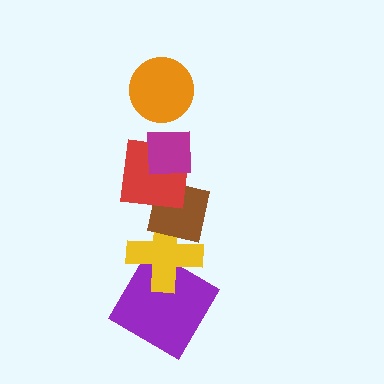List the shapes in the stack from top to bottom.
From top to bottom: the orange circle, the magenta square, the red square, the brown square, the yellow cross, the purple diamond.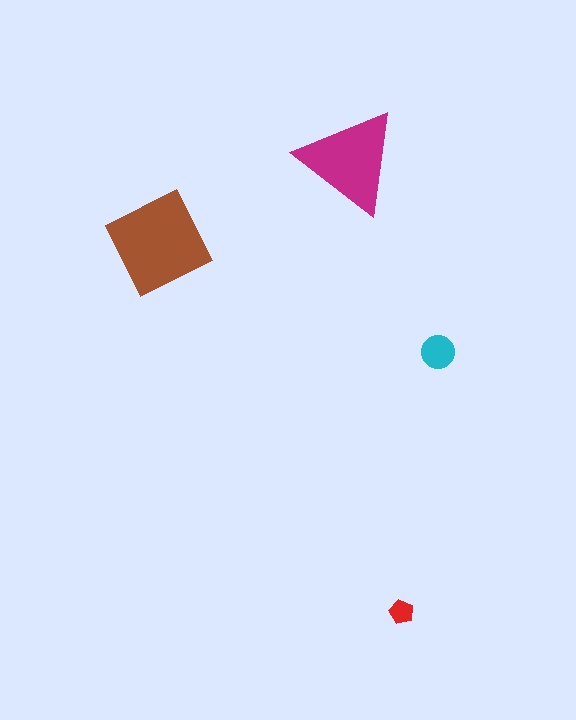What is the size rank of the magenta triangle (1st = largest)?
2nd.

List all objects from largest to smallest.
The brown diamond, the magenta triangle, the cyan circle, the red pentagon.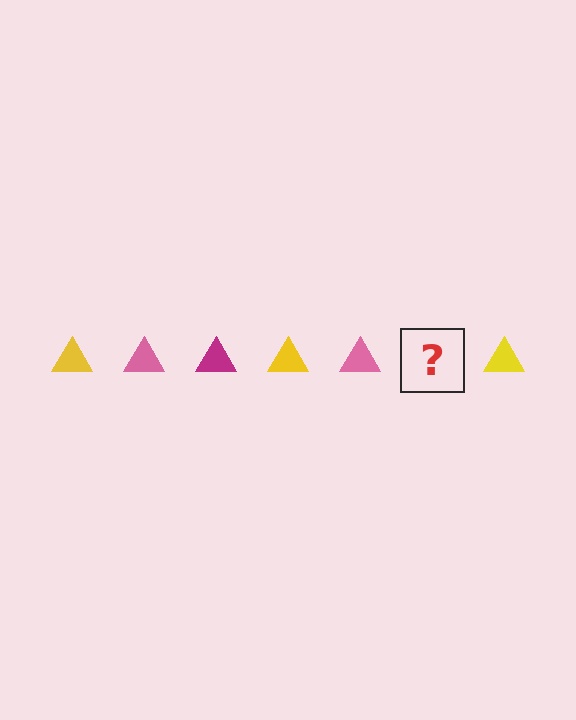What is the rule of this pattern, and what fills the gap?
The rule is that the pattern cycles through yellow, pink, magenta triangles. The gap should be filled with a magenta triangle.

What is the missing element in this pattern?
The missing element is a magenta triangle.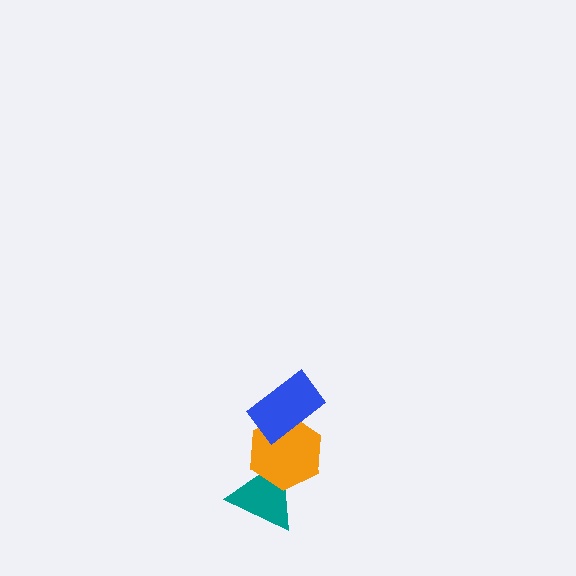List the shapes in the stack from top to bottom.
From top to bottom: the blue rectangle, the orange hexagon, the teal triangle.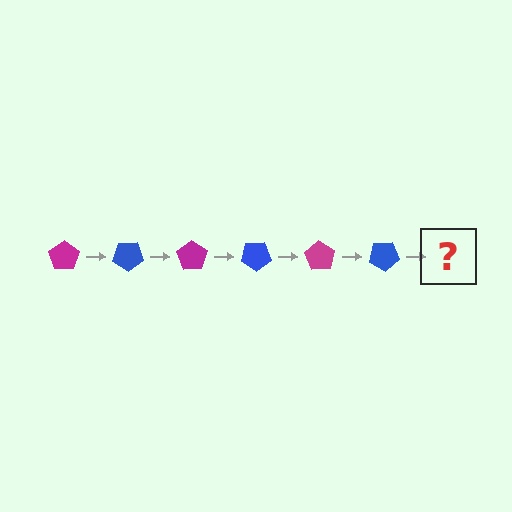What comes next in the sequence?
The next element should be a magenta pentagon, rotated 210 degrees from the start.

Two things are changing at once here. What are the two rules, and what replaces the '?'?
The two rules are that it rotates 35 degrees each step and the color cycles through magenta and blue. The '?' should be a magenta pentagon, rotated 210 degrees from the start.